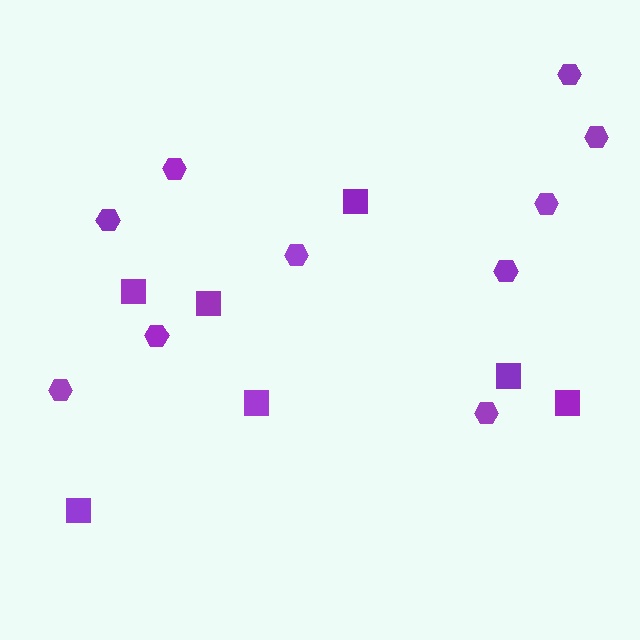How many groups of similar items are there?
There are 2 groups: one group of hexagons (10) and one group of squares (7).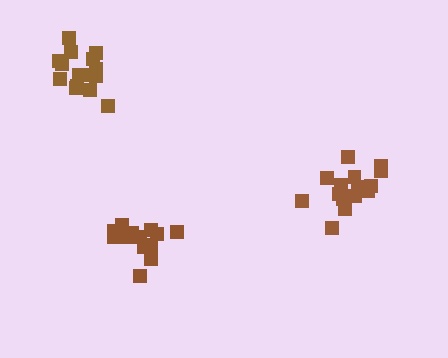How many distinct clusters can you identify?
There are 3 distinct clusters.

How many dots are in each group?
Group 1: 17 dots, Group 2: 15 dots, Group 3: 16 dots (48 total).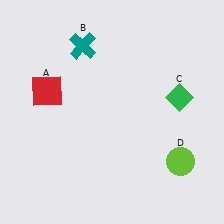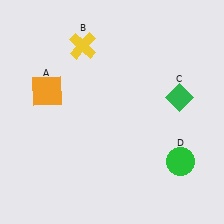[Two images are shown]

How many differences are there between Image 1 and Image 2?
There are 3 differences between the two images.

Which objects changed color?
A changed from red to orange. B changed from teal to yellow. D changed from lime to green.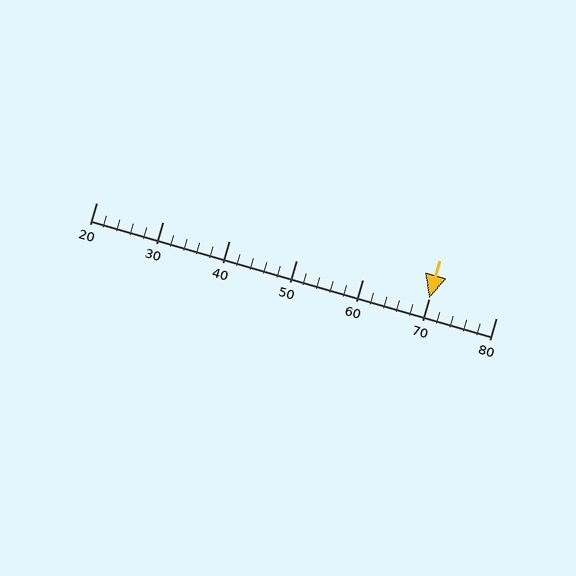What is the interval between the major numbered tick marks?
The major tick marks are spaced 10 units apart.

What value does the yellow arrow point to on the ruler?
The yellow arrow points to approximately 70.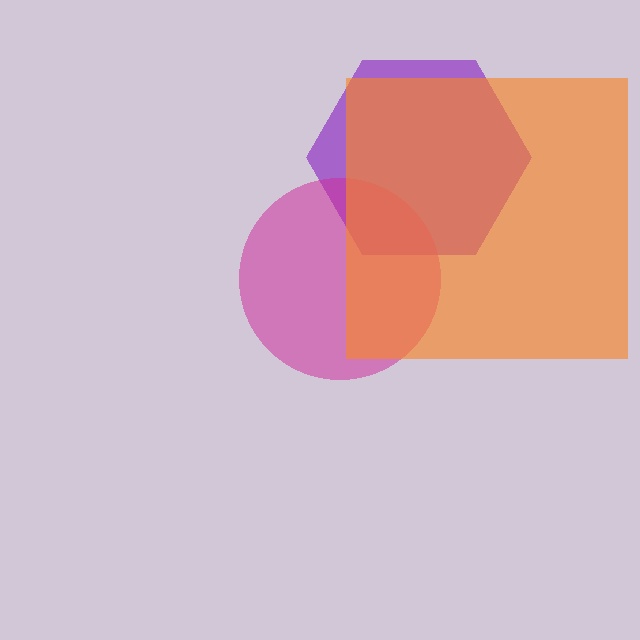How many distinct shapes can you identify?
There are 3 distinct shapes: a purple hexagon, a magenta circle, an orange square.